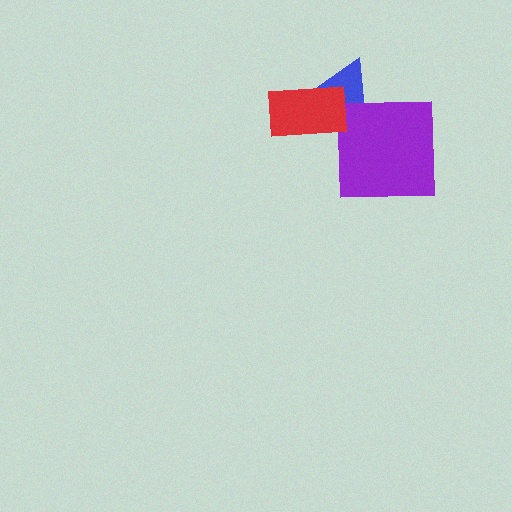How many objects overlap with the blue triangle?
2 objects overlap with the blue triangle.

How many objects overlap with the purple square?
1 object overlaps with the purple square.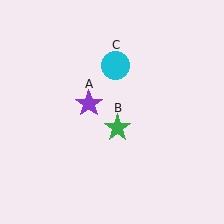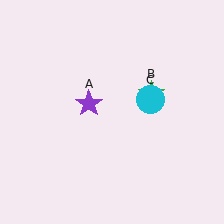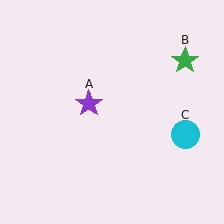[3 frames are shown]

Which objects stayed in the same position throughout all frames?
Purple star (object A) remained stationary.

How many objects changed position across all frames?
2 objects changed position: green star (object B), cyan circle (object C).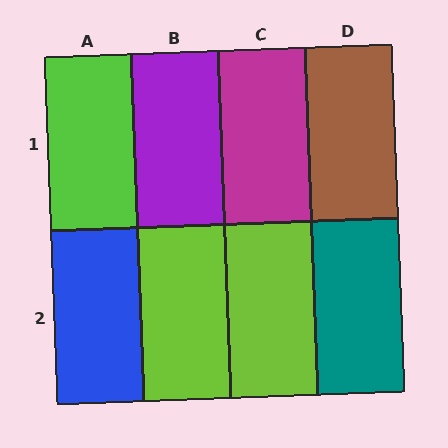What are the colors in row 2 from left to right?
Blue, lime, lime, teal.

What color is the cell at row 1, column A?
Lime.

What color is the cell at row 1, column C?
Magenta.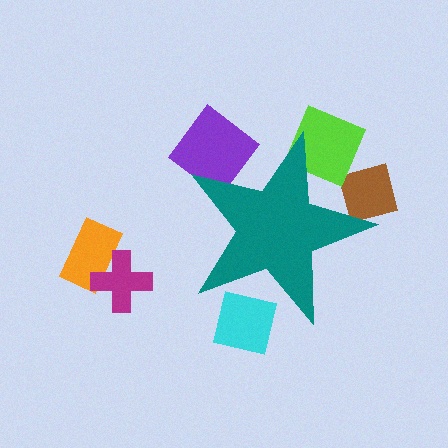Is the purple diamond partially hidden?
Yes, the purple diamond is partially hidden behind the teal star.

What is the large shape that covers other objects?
A teal star.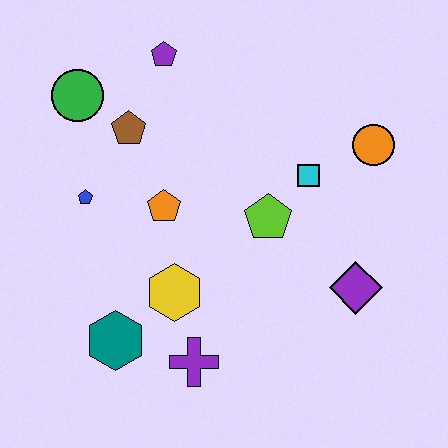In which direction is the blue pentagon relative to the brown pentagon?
The blue pentagon is below the brown pentagon.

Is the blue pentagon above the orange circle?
No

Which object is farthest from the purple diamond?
The green circle is farthest from the purple diamond.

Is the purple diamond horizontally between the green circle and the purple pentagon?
No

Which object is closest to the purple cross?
The yellow hexagon is closest to the purple cross.